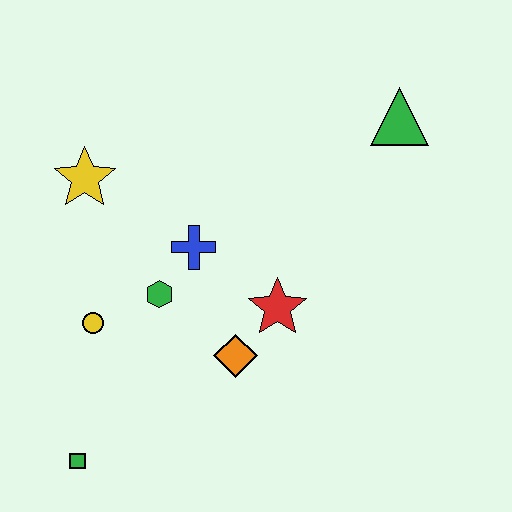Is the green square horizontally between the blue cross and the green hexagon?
No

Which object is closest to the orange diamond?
The red star is closest to the orange diamond.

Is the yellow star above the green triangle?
No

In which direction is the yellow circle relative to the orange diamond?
The yellow circle is to the left of the orange diamond.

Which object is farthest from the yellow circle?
The green triangle is farthest from the yellow circle.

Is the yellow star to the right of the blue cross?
No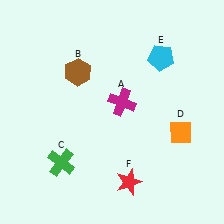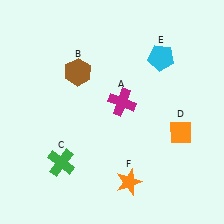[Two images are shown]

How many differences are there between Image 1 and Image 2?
There is 1 difference between the two images.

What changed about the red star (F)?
In Image 1, F is red. In Image 2, it changed to orange.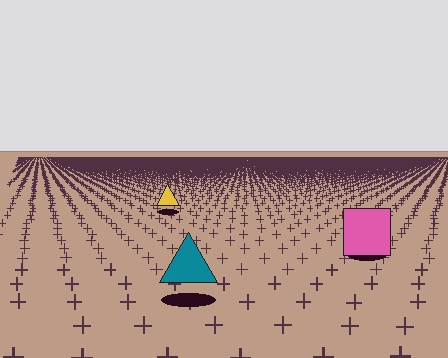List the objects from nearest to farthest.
From nearest to farthest: the teal triangle, the pink square, the yellow triangle.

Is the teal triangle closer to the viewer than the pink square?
Yes. The teal triangle is closer — you can tell from the texture gradient: the ground texture is coarser near it.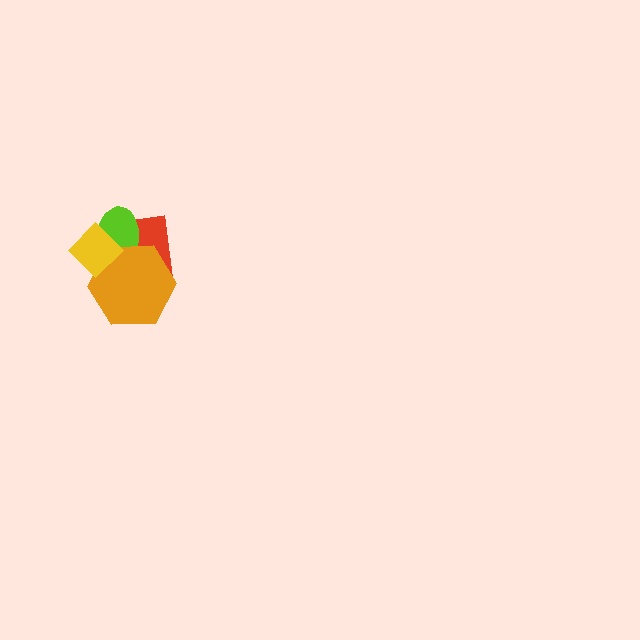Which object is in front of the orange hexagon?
The yellow diamond is in front of the orange hexagon.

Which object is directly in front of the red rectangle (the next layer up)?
The lime ellipse is directly in front of the red rectangle.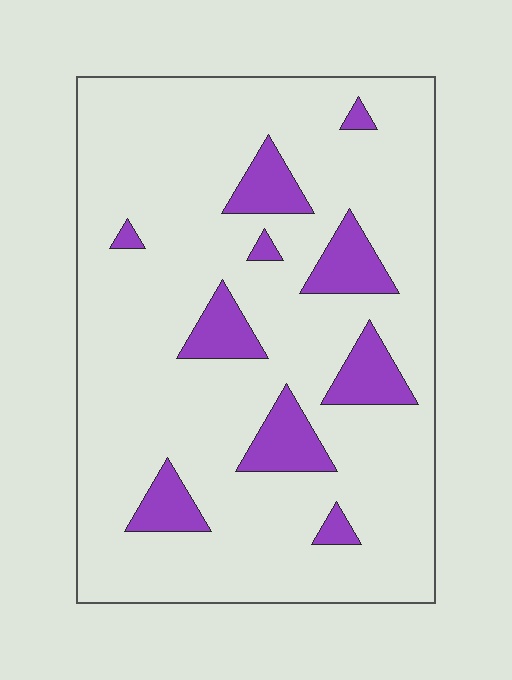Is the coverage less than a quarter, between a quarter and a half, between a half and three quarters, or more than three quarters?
Less than a quarter.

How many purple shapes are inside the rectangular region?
10.